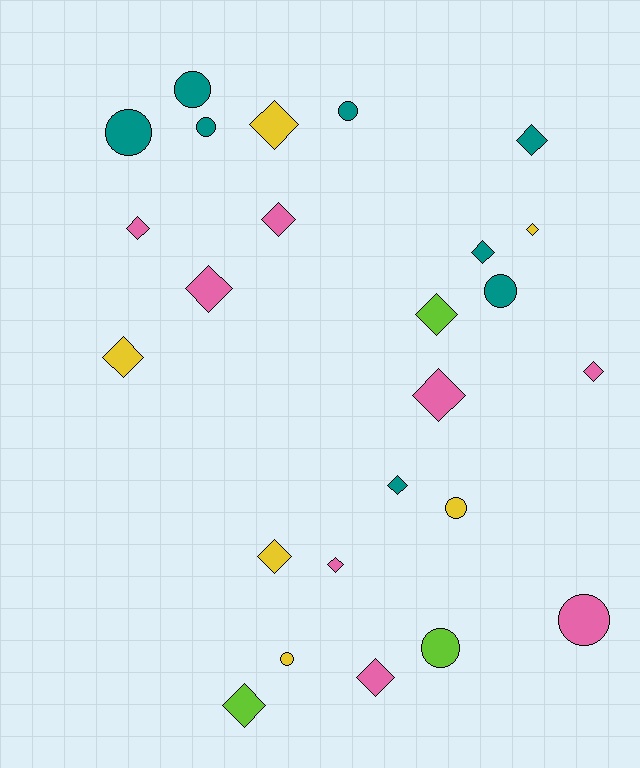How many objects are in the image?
There are 25 objects.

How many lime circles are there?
There is 1 lime circle.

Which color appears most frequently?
Teal, with 8 objects.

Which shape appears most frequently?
Diamond, with 16 objects.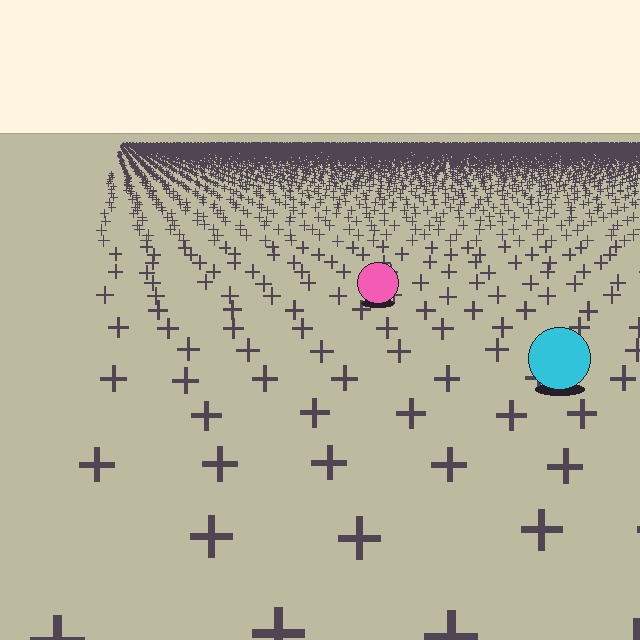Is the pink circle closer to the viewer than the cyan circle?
No. The cyan circle is closer — you can tell from the texture gradient: the ground texture is coarser near it.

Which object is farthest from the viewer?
The pink circle is farthest from the viewer. It appears smaller and the ground texture around it is denser.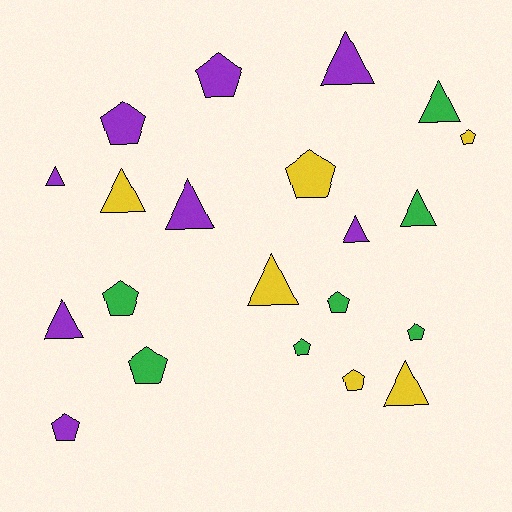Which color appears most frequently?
Purple, with 8 objects.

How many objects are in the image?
There are 21 objects.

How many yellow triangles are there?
There are 3 yellow triangles.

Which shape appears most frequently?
Pentagon, with 11 objects.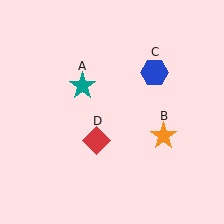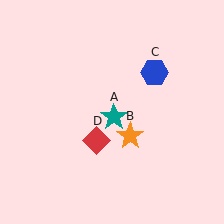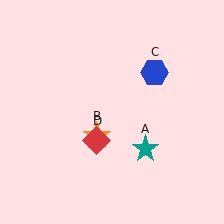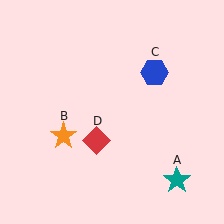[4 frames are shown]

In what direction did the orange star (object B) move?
The orange star (object B) moved left.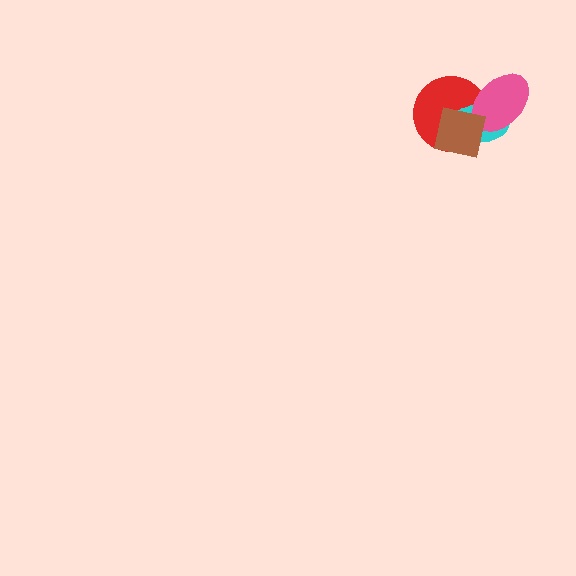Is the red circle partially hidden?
Yes, it is partially covered by another shape.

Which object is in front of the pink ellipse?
The brown square is in front of the pink ellipse.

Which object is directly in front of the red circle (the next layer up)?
The cyan ellipse is directly in front of the red circle.